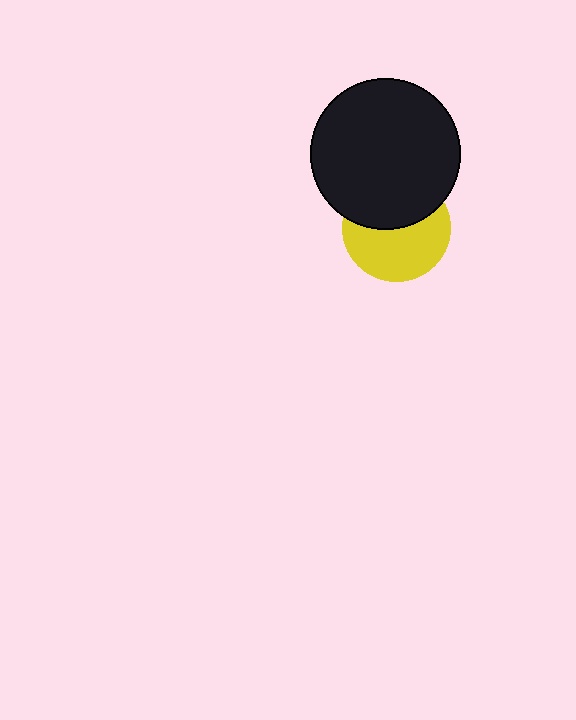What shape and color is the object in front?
The object in front is a black circle.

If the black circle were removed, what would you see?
You would see the complete yellow circle.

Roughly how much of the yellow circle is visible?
About half of it is visible (roughly 57%).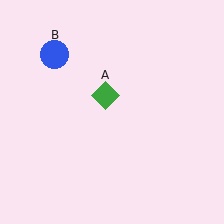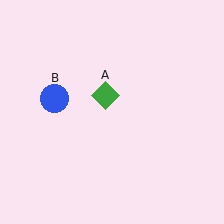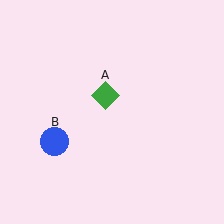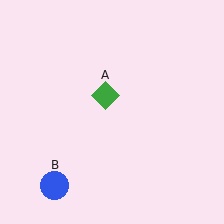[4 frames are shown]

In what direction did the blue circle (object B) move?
The blue circle (object B) moved down.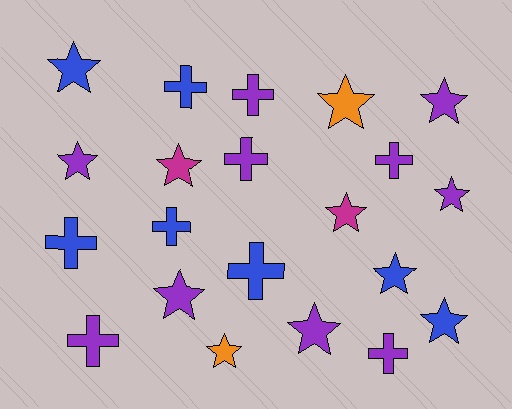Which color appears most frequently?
Purple, with 10 objects.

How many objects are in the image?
There are 21 objects.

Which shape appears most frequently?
Star, with 12 objects.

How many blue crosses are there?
There are 4 blue crosses.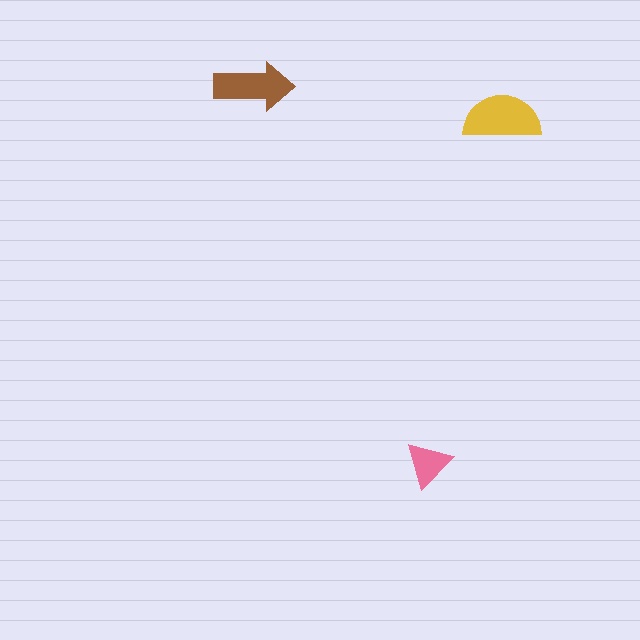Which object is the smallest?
The pink triangle.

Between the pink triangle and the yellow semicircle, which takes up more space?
The yellow semicircle.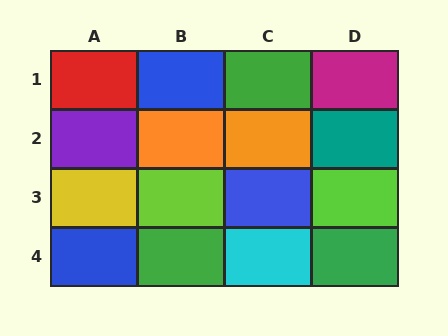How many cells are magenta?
1 cell is magenta.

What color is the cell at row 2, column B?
Orange.